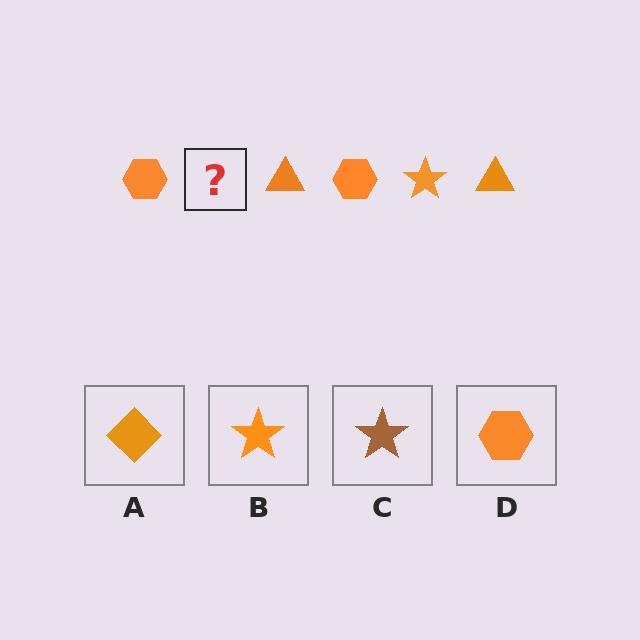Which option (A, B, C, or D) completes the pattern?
B.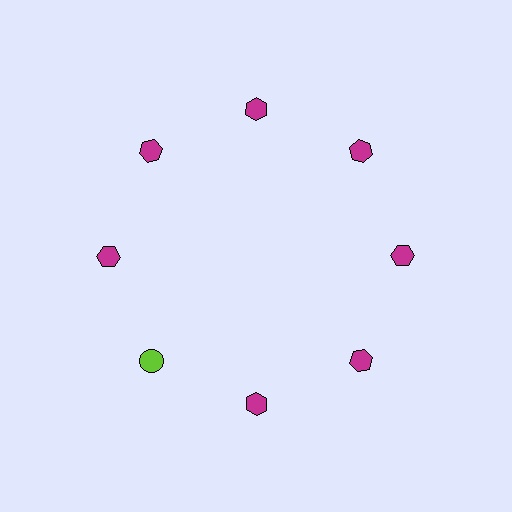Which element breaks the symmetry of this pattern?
The lime circle at roughly the 8 o'clock position breaks the symmetry. All other shapes are magenta hexagons.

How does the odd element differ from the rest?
It differs in both color (lime instead of magenta) and shape (circle instead of hexagon).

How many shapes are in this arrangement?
There are 8 shapes arranged in a ring pattern.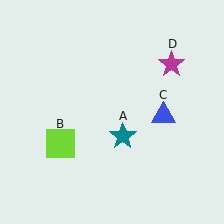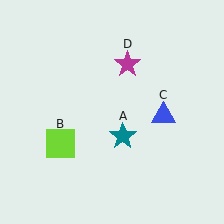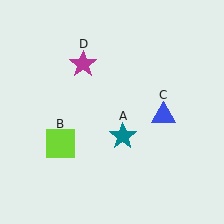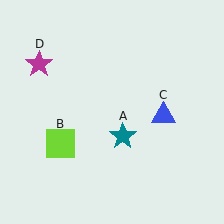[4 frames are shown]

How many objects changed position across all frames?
1 object changed position: magenta star (object D).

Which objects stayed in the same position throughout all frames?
Teal star (object A) and lime square (object B) and blue triangle (object C) remained stationary.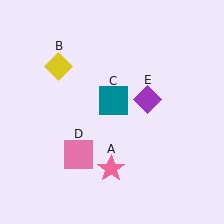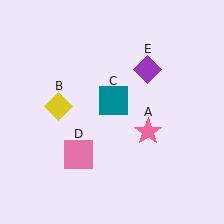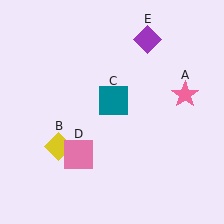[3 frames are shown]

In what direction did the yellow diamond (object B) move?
The yellow diamond (object B) moved down.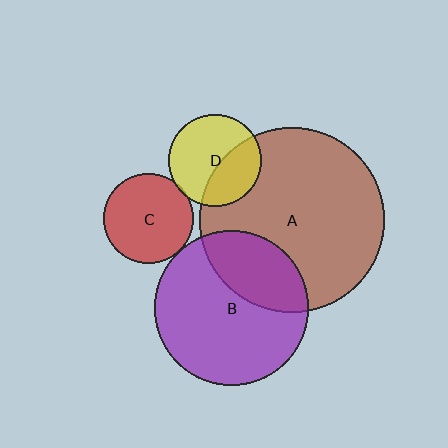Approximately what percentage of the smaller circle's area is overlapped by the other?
Approximately 40%.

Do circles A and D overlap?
Yes.